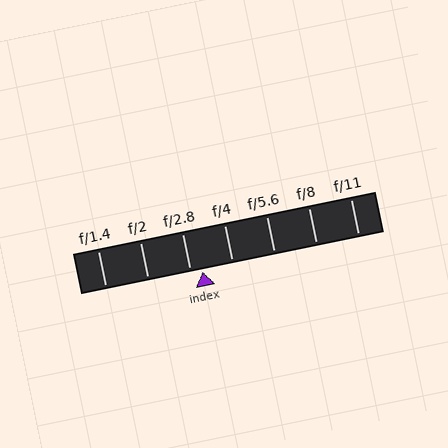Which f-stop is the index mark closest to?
The index mark is closest to f/2.8.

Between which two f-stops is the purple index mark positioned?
The index mark is between f/2.8 and f/4.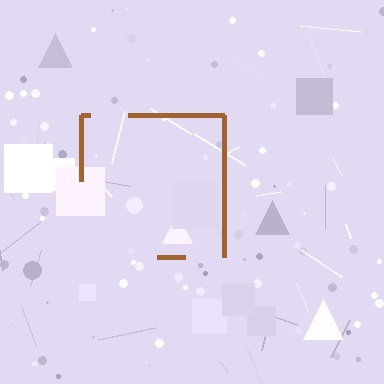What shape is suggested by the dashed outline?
The dashed outline suggests a square.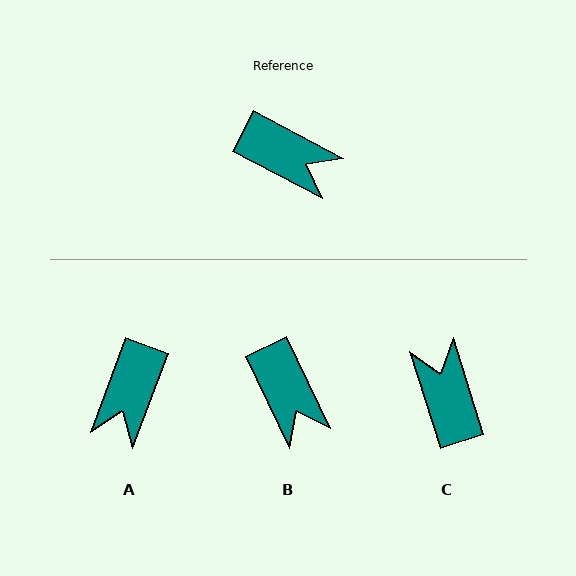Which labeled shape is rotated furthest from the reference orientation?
C, about 135 degrees away.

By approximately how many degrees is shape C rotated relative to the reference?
Approximately 135 degrees counter-clockwise.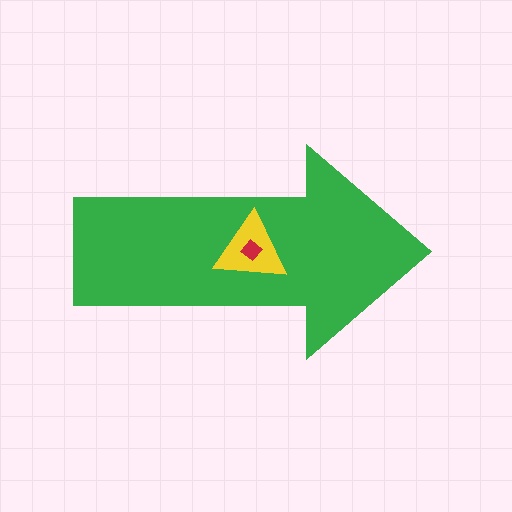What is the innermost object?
The red diamond.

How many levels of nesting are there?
3.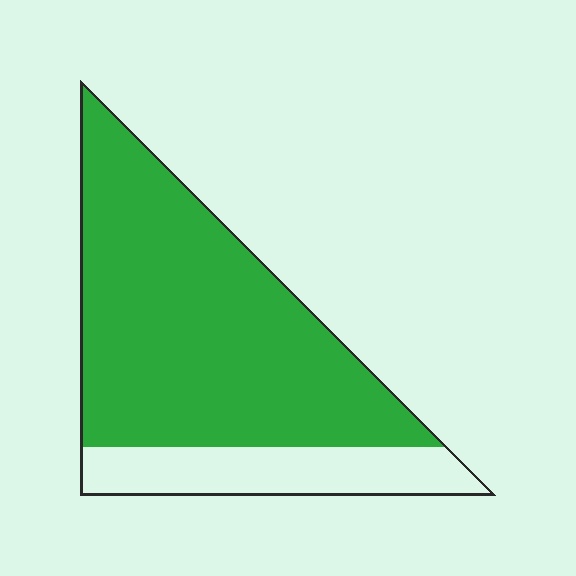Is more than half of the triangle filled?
Yes.